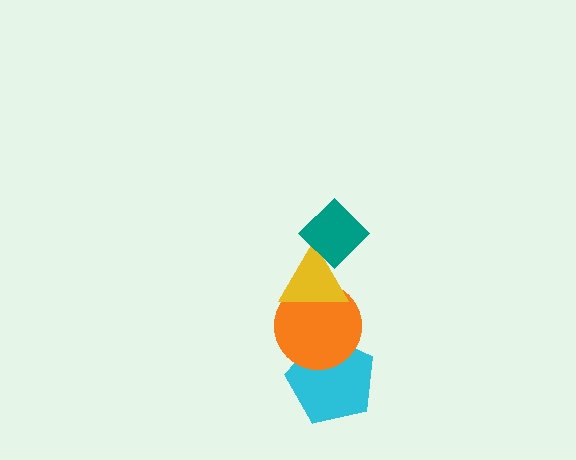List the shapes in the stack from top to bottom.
From top to bottom: the teal diamond, the yellow triangle, the orange circle, the cyan pentagon.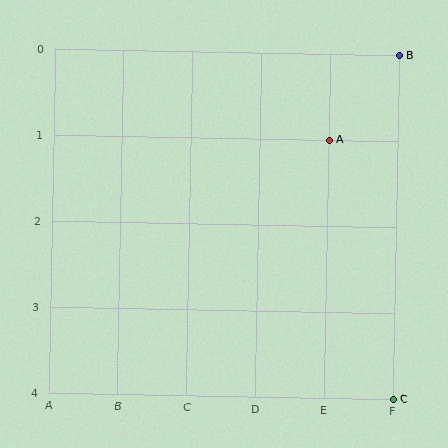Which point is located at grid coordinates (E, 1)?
Point A is at (E, 1).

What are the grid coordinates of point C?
Point C is at grid coordinates (F, 4).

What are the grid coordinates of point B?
Point B is at grid coordinates (F, 0).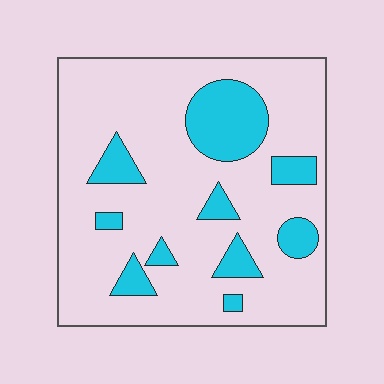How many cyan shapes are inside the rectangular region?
10.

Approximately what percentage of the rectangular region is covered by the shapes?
Approximately 20%.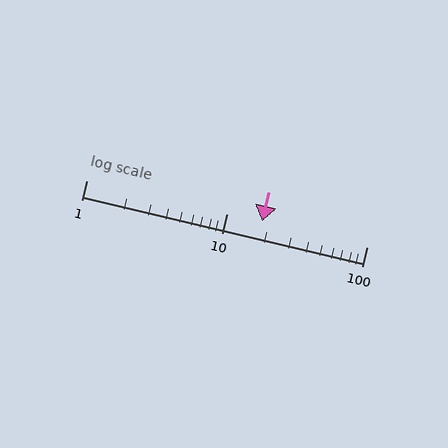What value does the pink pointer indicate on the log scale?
The pointer indicates approximately 18.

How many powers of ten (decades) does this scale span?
The scale spans 2 decades, from 1 to 100.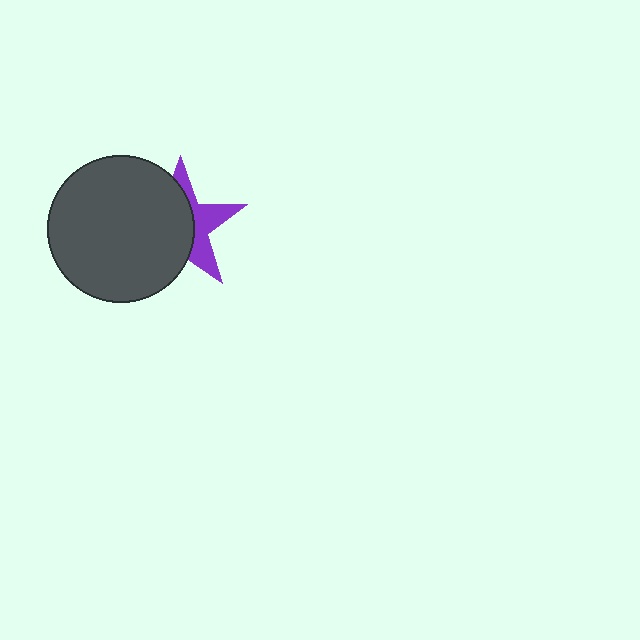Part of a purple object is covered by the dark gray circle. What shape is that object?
It is a star.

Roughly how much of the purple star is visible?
A small part of it is visible (roughly 39%).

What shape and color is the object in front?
The object in front is a dark gray circle.